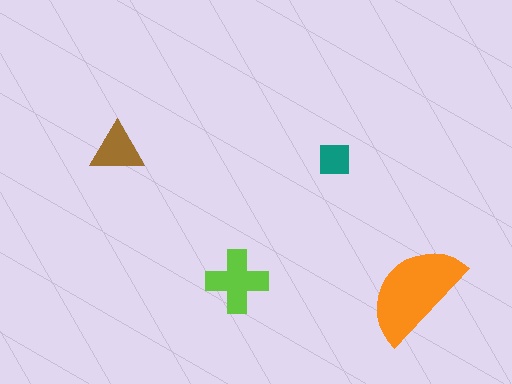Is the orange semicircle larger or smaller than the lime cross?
Larger.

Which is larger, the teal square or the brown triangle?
The brown triangle.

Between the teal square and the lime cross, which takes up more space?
The lime cross.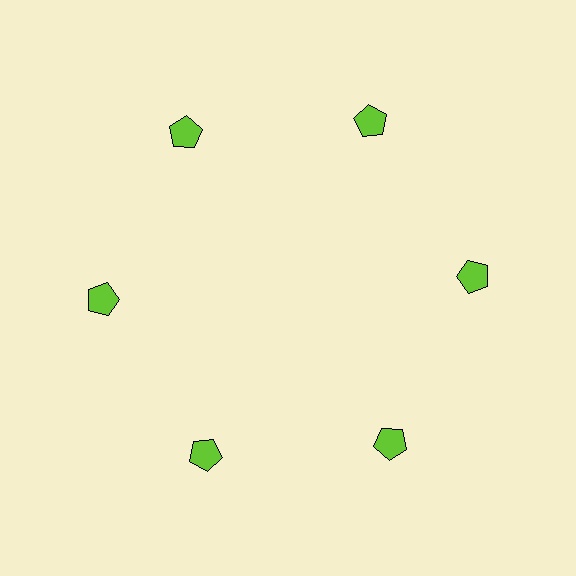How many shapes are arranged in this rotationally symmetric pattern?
There are 6 shapes, arranged in 6 groups of 1.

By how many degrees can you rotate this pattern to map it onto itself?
The pattern maps onto itself every 60 degrees of rotation.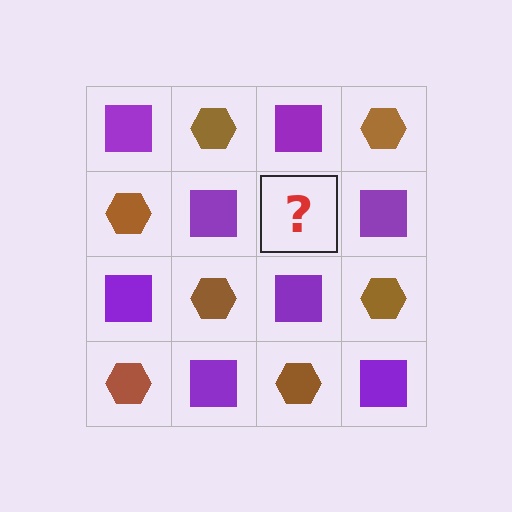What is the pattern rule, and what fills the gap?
The rule is that it alternates purple square and brown hexagon in a checkerboard pattern. The gap should be filled with a brown hexagon.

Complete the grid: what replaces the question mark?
The question mark should be replaced with a brown hexagon.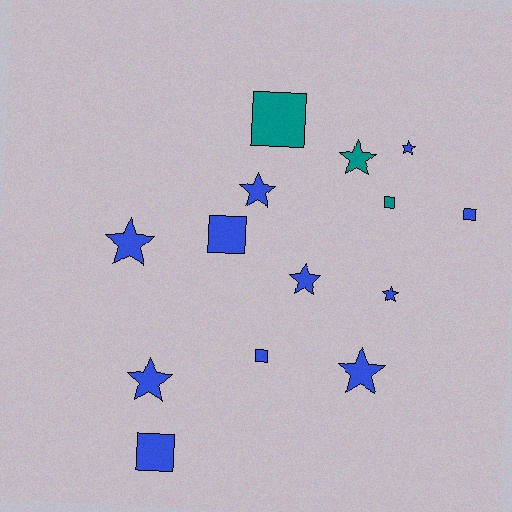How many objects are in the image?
There are 14 objects.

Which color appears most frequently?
Blue, with 11 objects.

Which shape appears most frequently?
Star, with 8 objects.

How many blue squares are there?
There are 4 blue squares.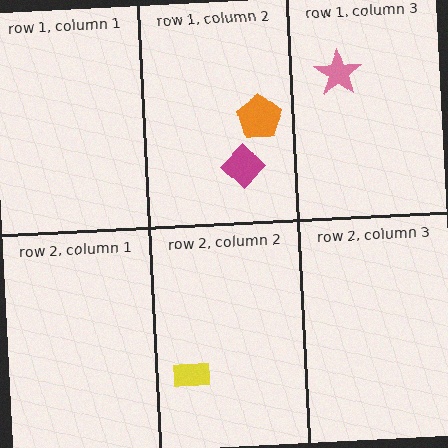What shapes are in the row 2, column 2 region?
The yellow rectangle.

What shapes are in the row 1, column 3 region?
The pink star.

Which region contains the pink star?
The row 1, column 3 region.